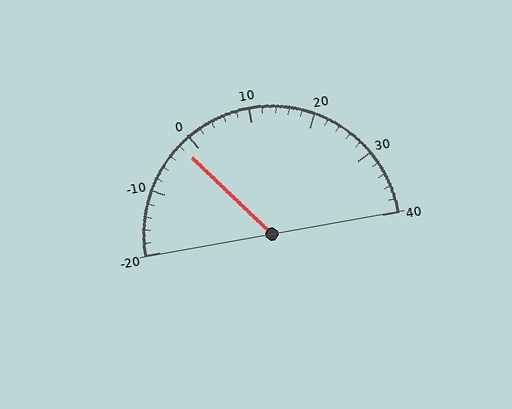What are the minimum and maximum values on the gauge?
The gauge ranges from -20 to 40.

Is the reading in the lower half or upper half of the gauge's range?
The reading is in the lower half of the range (-20 to 40).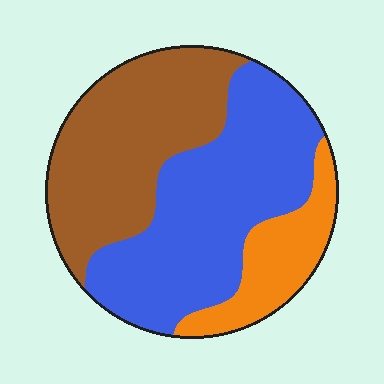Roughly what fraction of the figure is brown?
Brown takes up between a quarter and a half of the figure.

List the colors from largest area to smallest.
From largest to smallest: blue, brown, orange.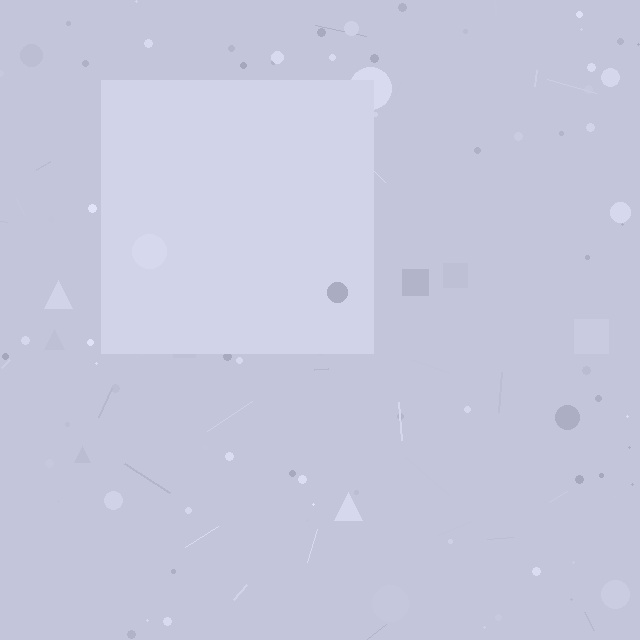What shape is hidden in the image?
A square is hidden in the image.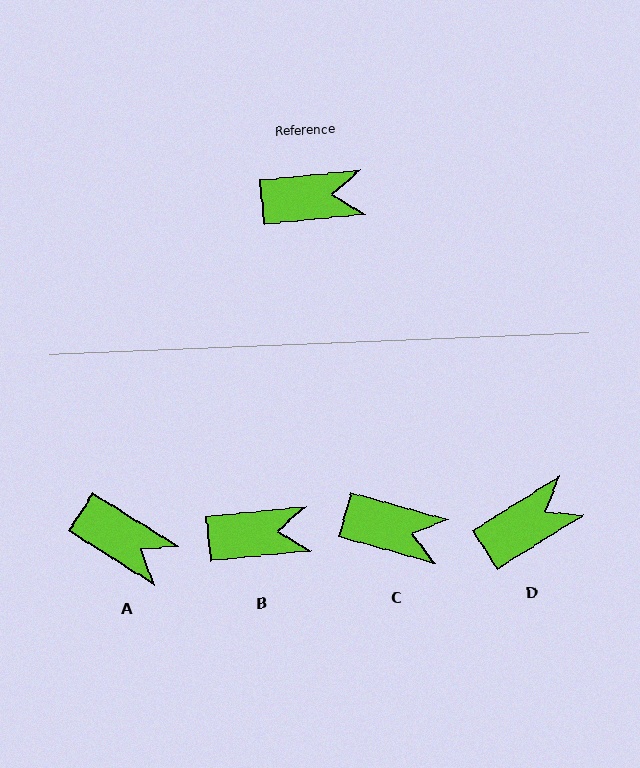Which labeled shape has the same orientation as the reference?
B.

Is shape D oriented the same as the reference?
No, it is off by about 26 degrees.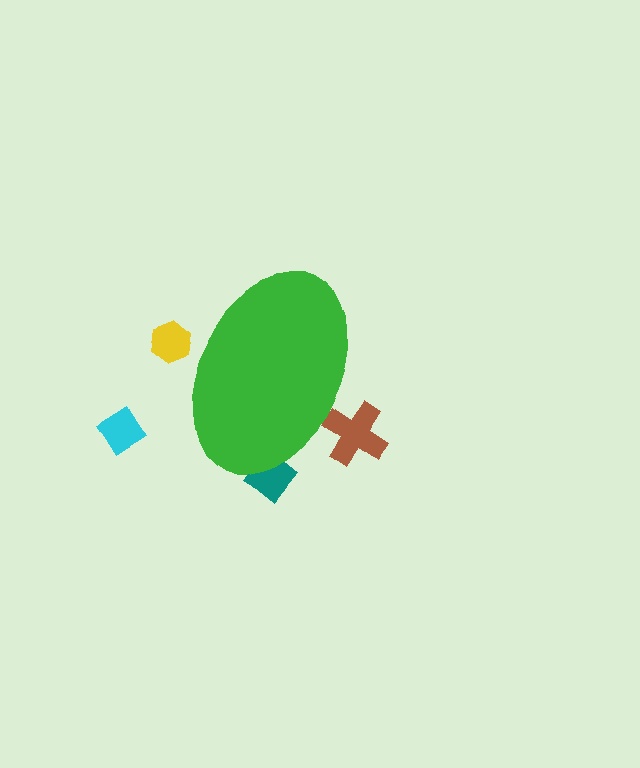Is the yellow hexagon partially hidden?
Yes, the yellow hexagon is partially hidden behind the green ellipse.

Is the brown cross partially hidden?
Yes, the brown cross is partially hidden behind the green ellipse.